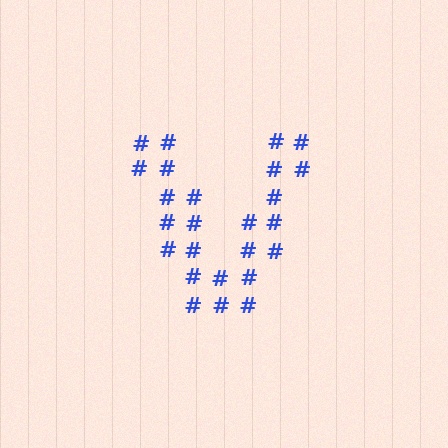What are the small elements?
The small elements are hash symbols.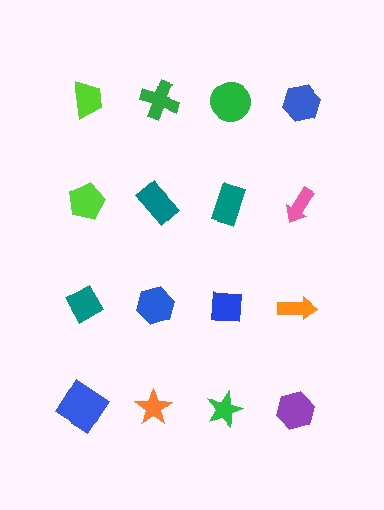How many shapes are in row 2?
4 shapes.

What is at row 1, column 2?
A green cross.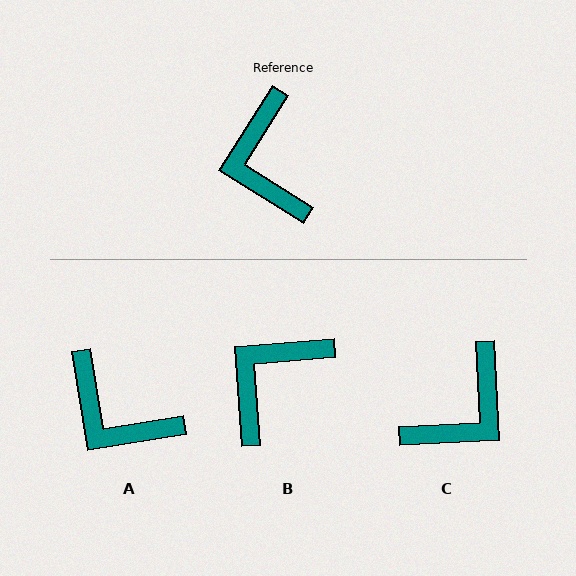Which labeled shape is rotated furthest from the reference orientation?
C, about 125 degrees away.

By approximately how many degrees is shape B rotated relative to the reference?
Approximately 53 degrees clockwise.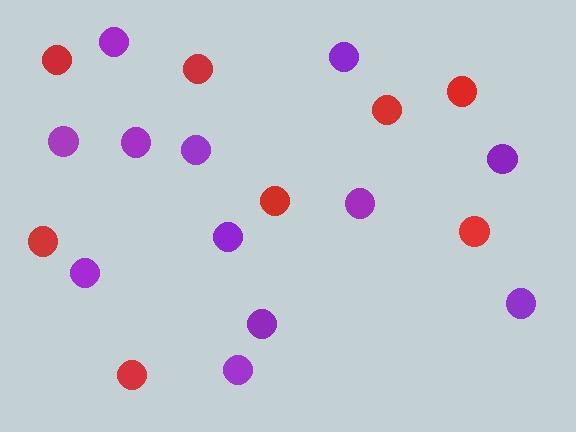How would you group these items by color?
There are 2 groups: one group of red circles (8) and one group of purple circles (12).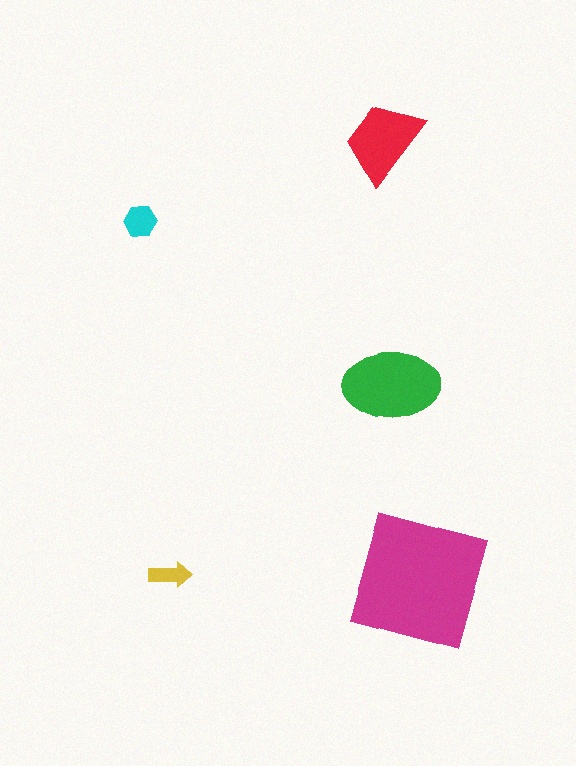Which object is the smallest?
The yellow arrow.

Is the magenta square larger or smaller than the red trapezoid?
Larger.